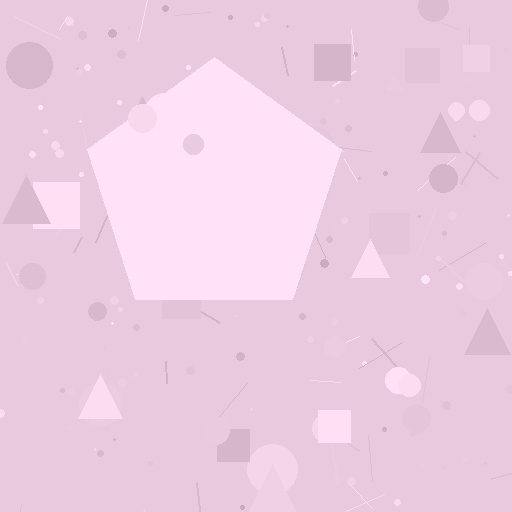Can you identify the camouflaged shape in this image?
The camouflaged shape is a pentagon.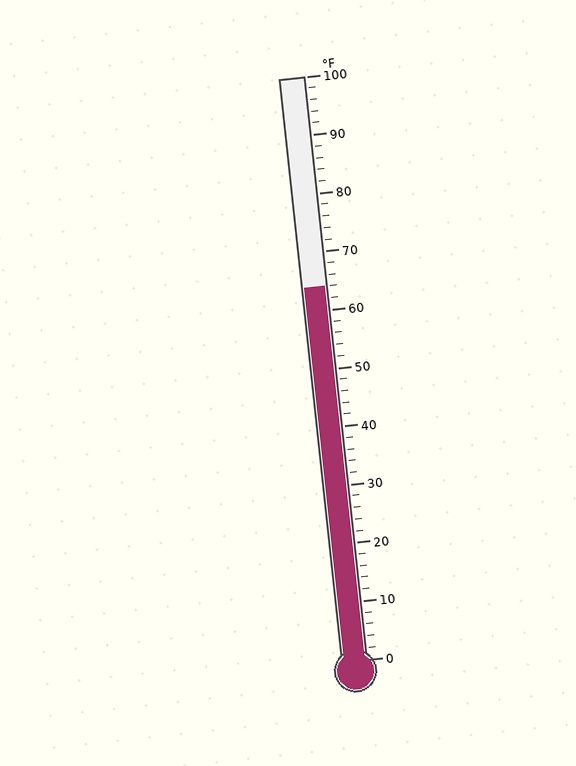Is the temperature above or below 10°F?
The temperature is above 10°F.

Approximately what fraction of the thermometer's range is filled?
The thermometer is filled to approximately 65% of its range.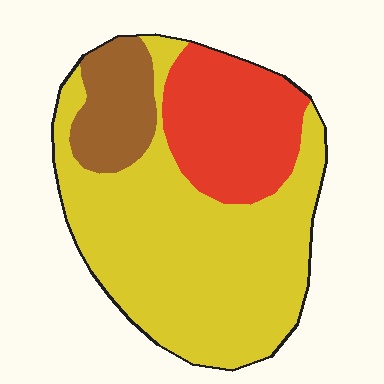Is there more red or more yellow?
Yellow.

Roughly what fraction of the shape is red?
Red covers 25% of the shape.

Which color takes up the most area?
Yellow, at roughly 60%.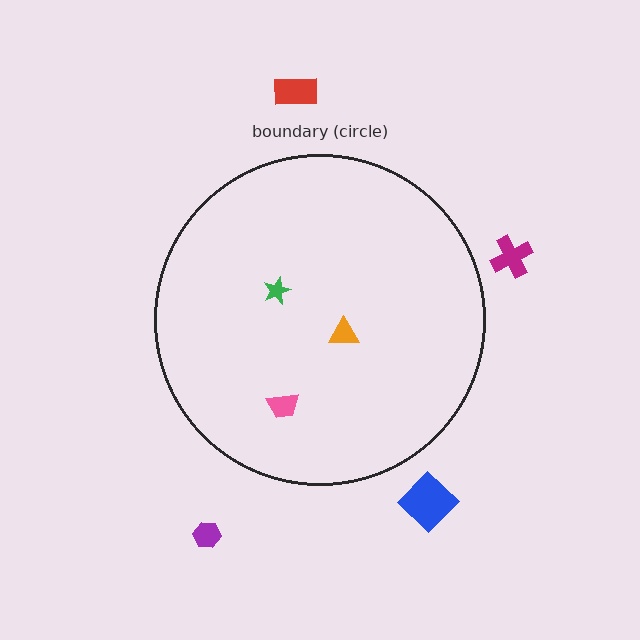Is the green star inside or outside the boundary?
Inside.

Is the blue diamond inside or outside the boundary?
Outside.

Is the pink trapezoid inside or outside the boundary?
Inside.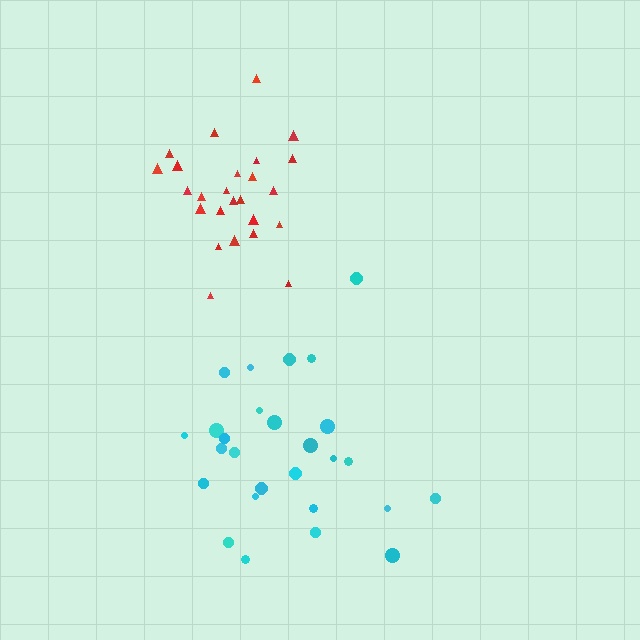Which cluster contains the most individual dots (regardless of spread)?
Cyan (27).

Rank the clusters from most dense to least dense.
red, cyan.